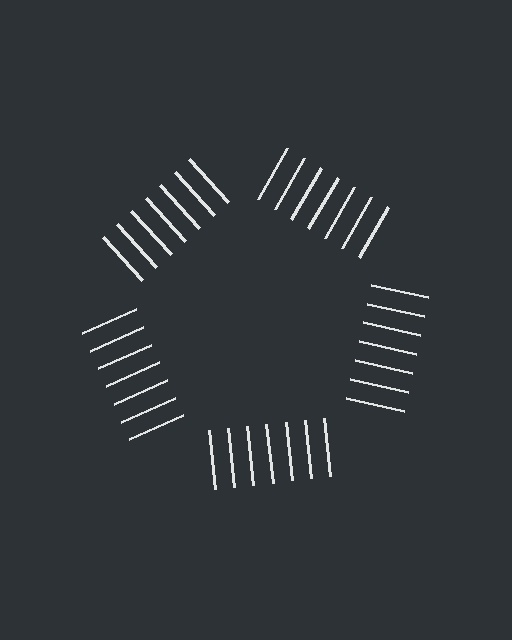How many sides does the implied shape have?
5 sides — the line-ends trace a pentagon.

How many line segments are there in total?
35 — 7 along each of the 5 edges.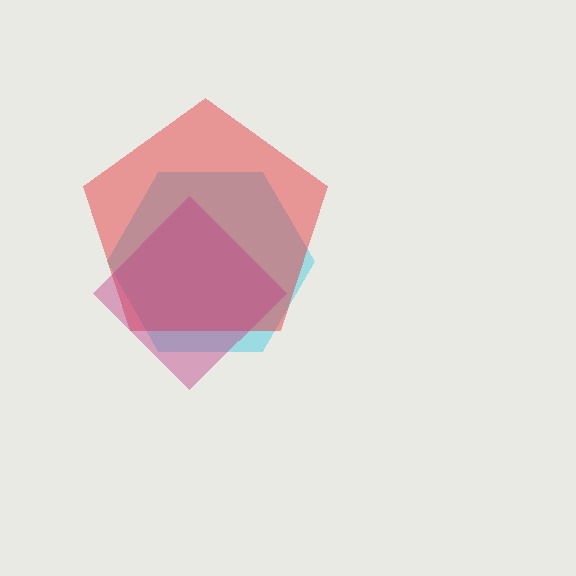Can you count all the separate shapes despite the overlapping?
Yes, there are 3 separate shapes.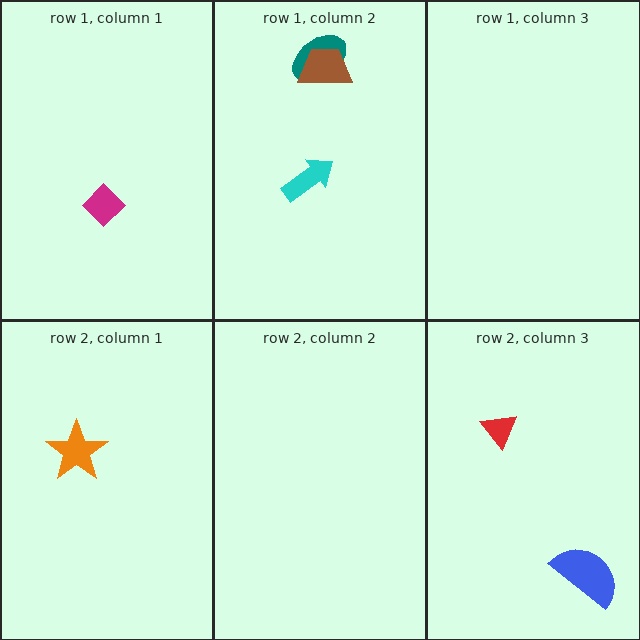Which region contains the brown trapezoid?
The row 1, column 2 region.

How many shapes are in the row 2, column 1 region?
1.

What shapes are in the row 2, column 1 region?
The orange star.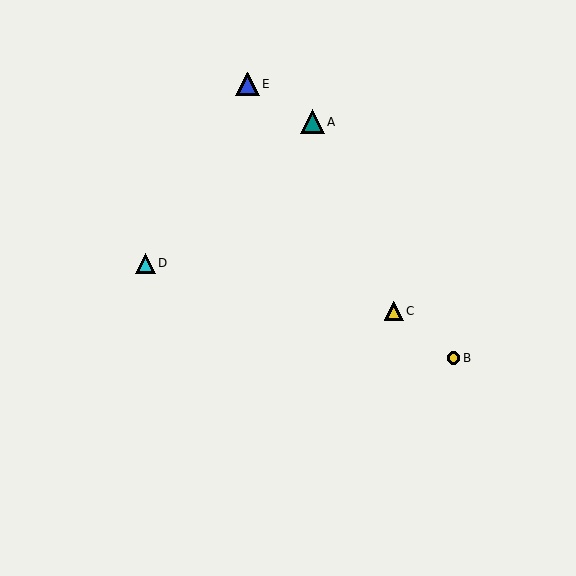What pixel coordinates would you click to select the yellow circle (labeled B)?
Click at (453, 358) to select the yellow circle B.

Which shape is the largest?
The teal triangle (labeled A) is the largest.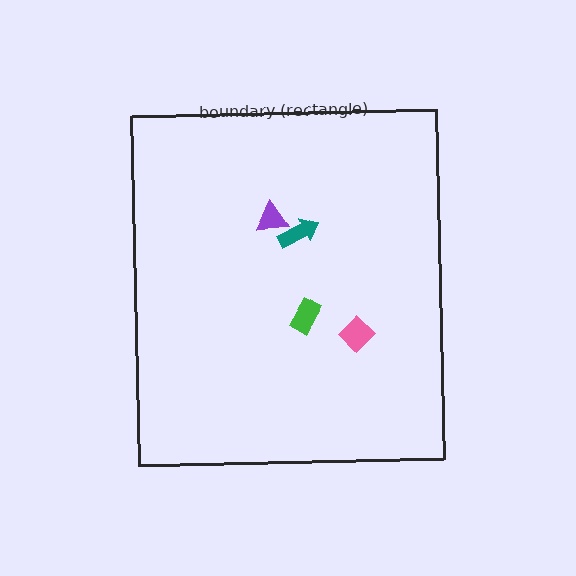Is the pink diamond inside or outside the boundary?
Inside.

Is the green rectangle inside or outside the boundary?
Inside.